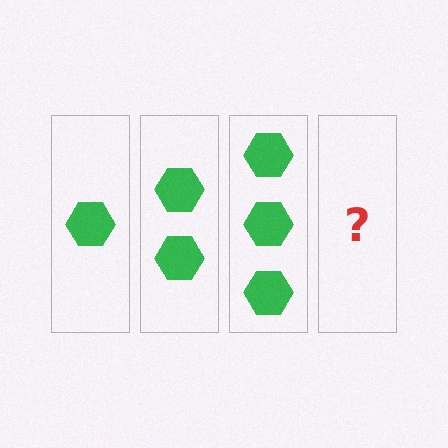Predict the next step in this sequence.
The next step is 4 hexagons.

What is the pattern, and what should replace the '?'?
The pattern is that each step adds one more hexagon. The '?' should be 4 hexagons.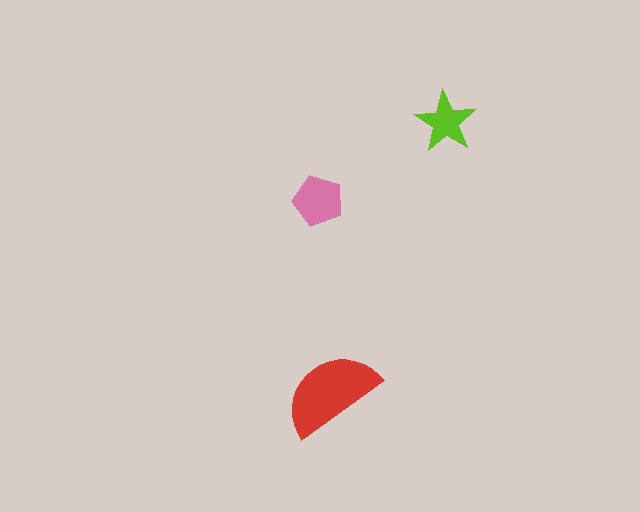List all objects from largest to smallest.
The red semicircle, the pink pentagon, the lime star.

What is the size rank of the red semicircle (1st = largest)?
1st.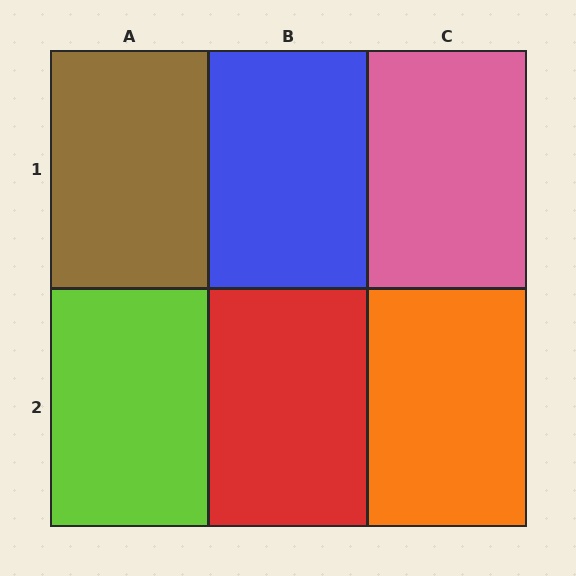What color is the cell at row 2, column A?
Lime.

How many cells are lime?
1 cell is lime.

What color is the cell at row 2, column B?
Red.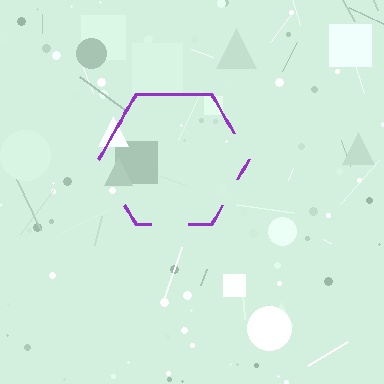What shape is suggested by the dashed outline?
The dashed outline suggests a hexagon.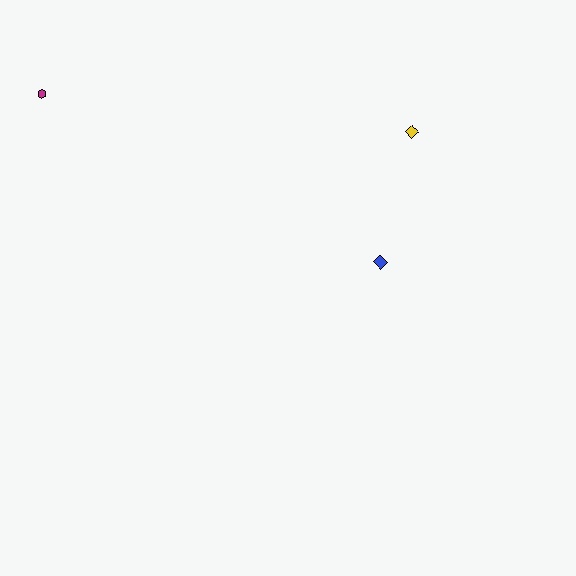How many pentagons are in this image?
There are no pentagons.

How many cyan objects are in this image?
There are no cyan objects.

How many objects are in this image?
There are 3 objects.